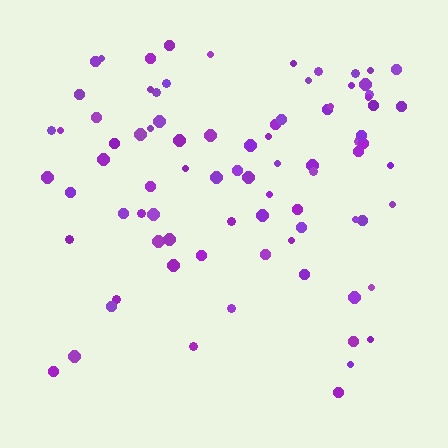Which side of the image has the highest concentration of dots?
The top.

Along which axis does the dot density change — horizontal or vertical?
Vertical.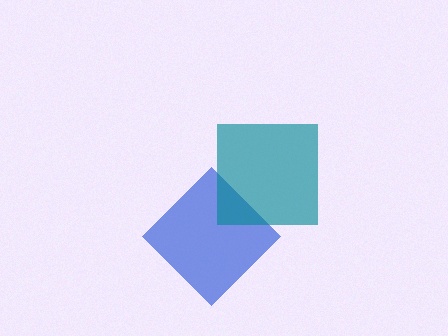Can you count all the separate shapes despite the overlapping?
Yes, there are 2 separate shapes.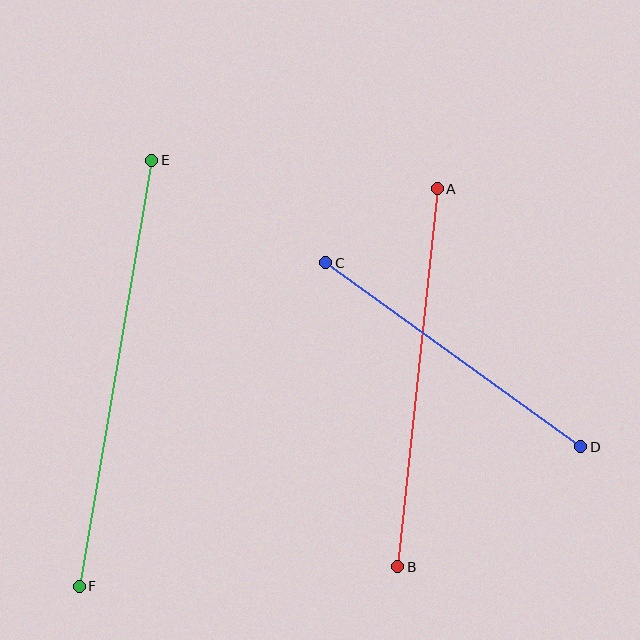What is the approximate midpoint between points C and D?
The midpoint is at approximately (453, 355) pixels.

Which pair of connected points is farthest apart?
Points E and F are farthest apart.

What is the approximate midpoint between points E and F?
The midpoint is at approximately (116, 373) pixels.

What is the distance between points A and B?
The distance is approximately 380 pixels.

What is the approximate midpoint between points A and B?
The midpoint is at approximately (418, 378) pixels.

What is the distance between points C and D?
The distance is approximately 315 pixels.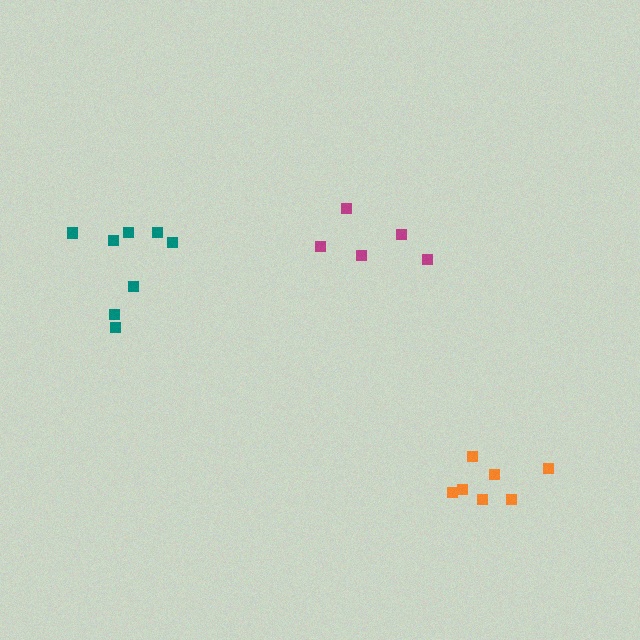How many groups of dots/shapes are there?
There are 3 groups.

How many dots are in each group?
Group 1: 5 dots, Group 2: 8 dots, Group 3: 7 dots (20 total).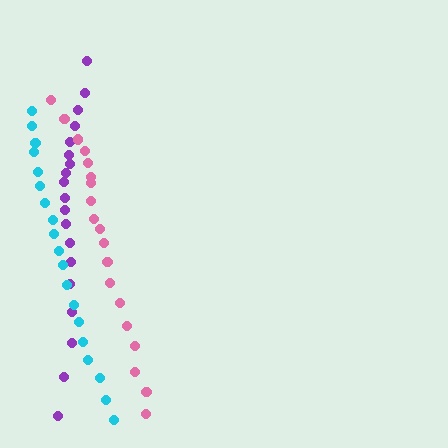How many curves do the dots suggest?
There are 3 distinct paths.